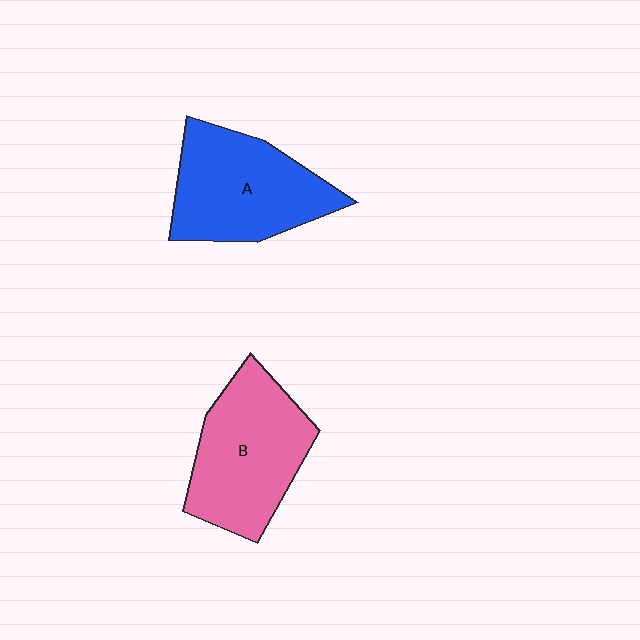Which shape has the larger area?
Shape B (pink).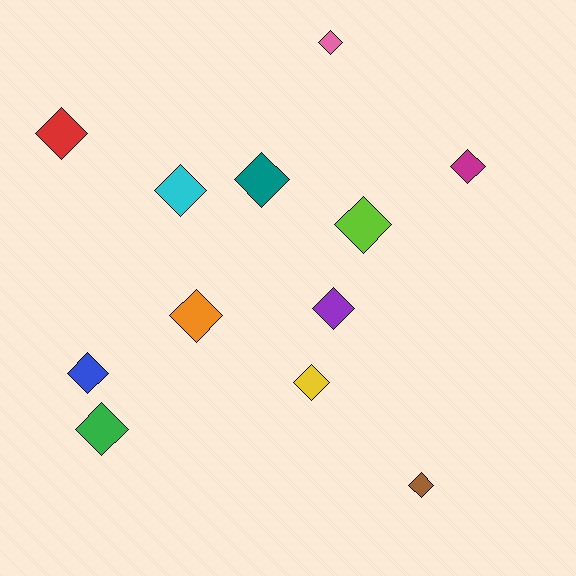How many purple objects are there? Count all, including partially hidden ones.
There is 1 purple object.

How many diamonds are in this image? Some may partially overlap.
There are 12 diamonds.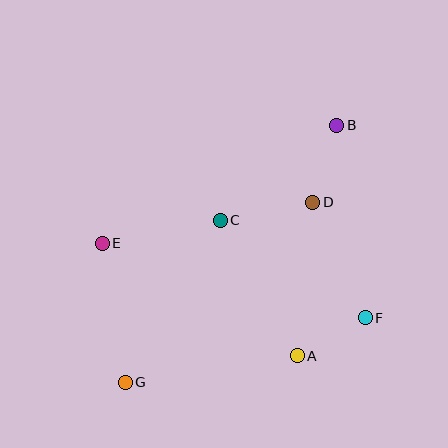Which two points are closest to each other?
Points A and F are closest to each other.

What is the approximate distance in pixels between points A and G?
The distance between A and G is approximately 174 pixels.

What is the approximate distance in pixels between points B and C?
The distance between B and C is approximately 151 pixels.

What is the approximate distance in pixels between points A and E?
The distance between A and E is approximately 225 pixels.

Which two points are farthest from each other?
Points B and G are farthest from each other.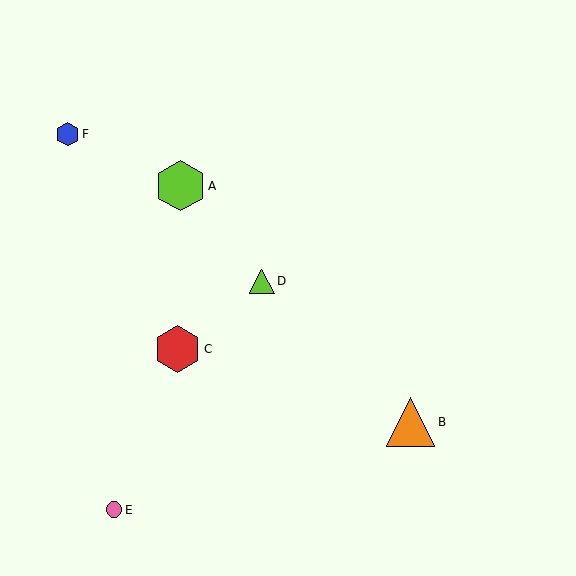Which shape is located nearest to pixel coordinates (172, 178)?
The lime hexagon (labeled A) at (181, 186) is nearest to that location.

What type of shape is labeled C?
Shape C is a red hexagon.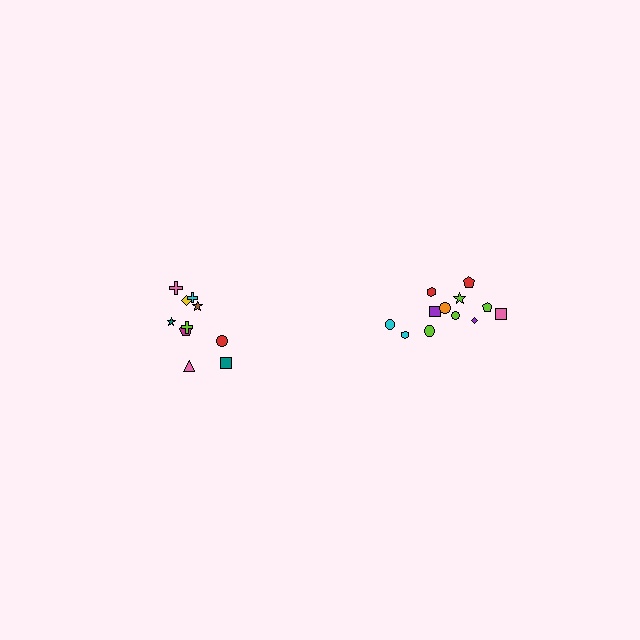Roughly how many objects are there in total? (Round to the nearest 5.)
Roughly 20 objects in total.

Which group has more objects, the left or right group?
The right group.